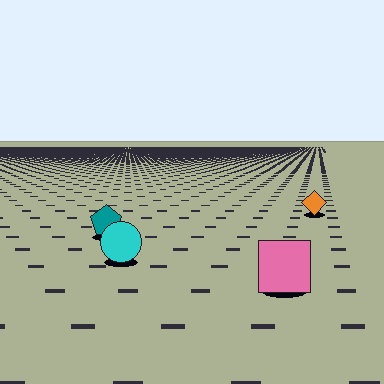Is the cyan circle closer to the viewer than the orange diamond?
Yes. The cyan circle is closer — you can tell from the texture gradient: the ground texture is coarser near it.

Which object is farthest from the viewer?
The orange diamond is farthest from the viewer. It appears smaller and the ground texture around it is denser.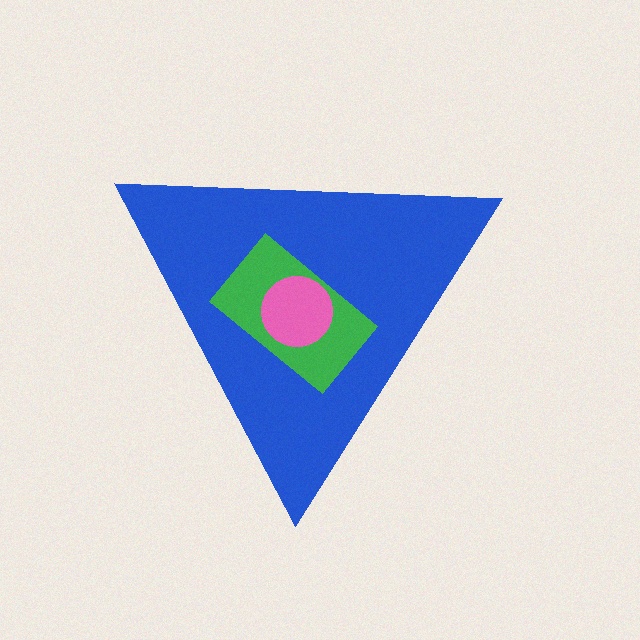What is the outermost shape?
The blue triangle.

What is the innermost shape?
The pink circle.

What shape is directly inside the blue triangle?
The green rectangle.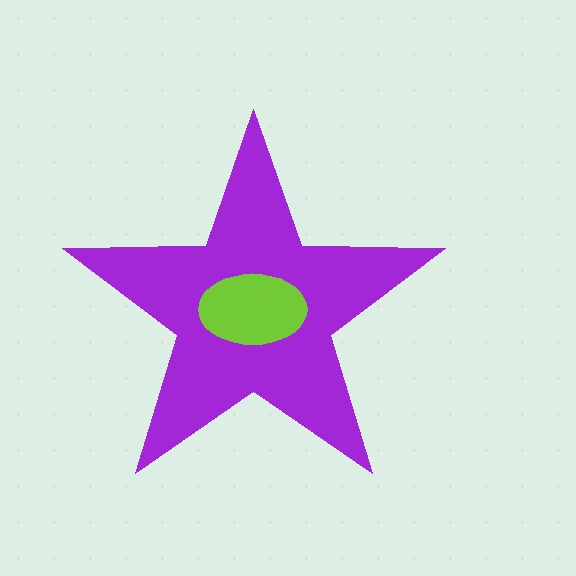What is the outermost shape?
The purple star.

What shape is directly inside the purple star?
The lime ellipse.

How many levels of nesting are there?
2.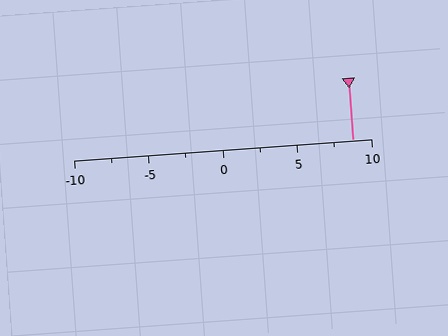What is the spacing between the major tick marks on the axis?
The major ticks are spaced 5 apart.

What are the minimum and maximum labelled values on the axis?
The axis runs from -10 to 10.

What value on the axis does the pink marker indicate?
The marker indicates approximately 8.8.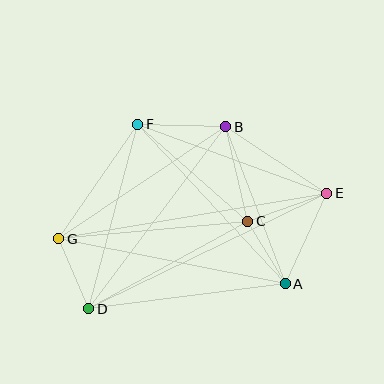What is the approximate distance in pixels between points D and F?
The distance between D and F is approximately 191 pixels.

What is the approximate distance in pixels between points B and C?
The distance between B and C is approximately 97 pixels.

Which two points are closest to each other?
Points A and C are closest to each other.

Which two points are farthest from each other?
Points E and G are farthest from each other.